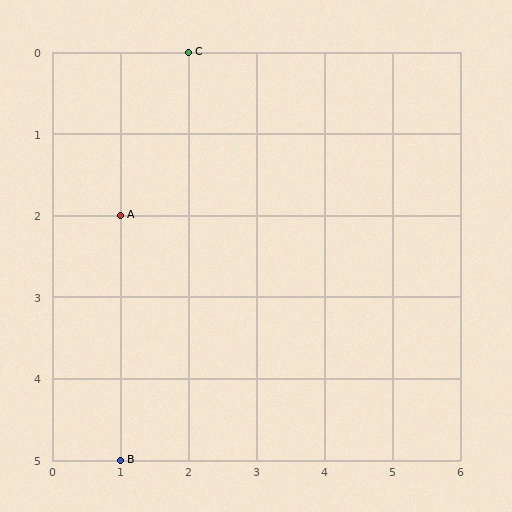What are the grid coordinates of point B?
Point B is at grid coordinates (1, 5).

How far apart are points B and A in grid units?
Points B and A are 3 rows apart.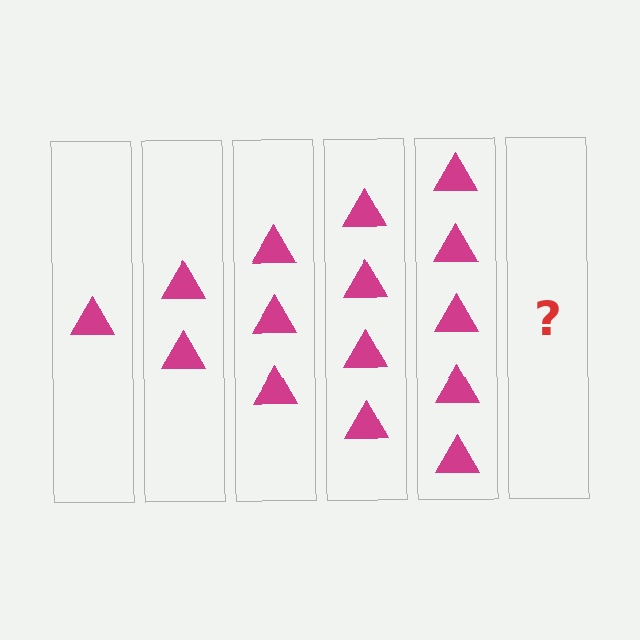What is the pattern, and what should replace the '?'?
The pattern is that each step adds one more triangle. The '?' should be 6 triangles.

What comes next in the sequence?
The next element should be 6 triangles.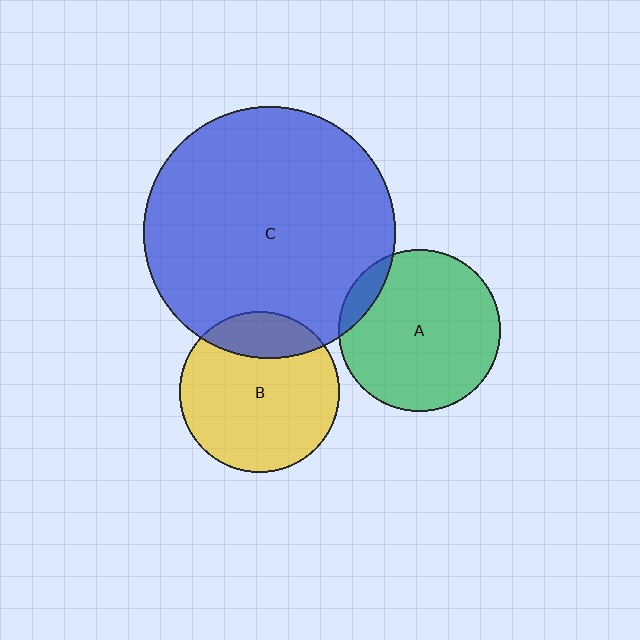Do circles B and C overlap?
Yes.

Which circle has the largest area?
Circle C (blue).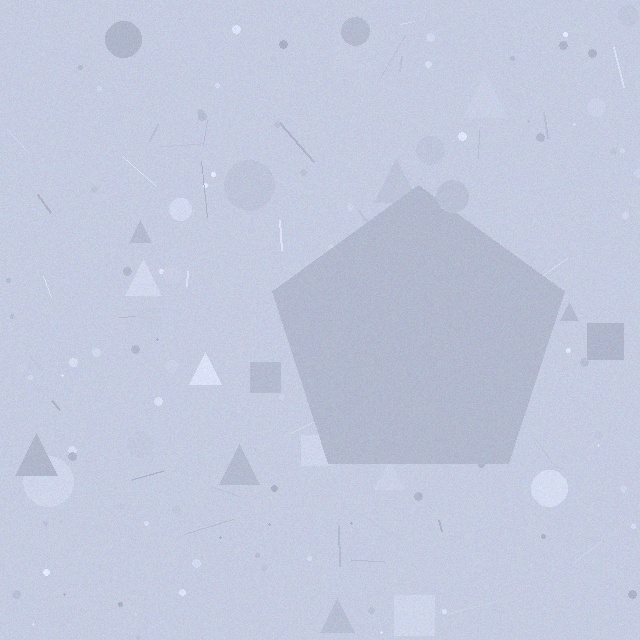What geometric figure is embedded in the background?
A pentagon is embedded in the background.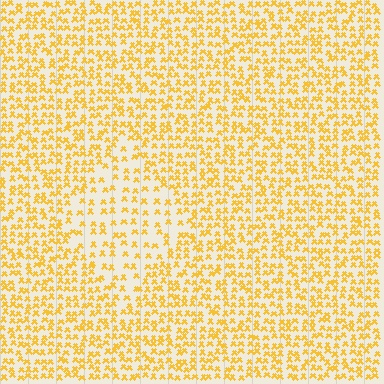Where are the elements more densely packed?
The elements are more densely packed outside the diamond boundary.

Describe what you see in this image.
The image contains small yellow elements arranged at two different densities. A diamond-shaped region is visible where the elements are less densely packed than the surrounding area.